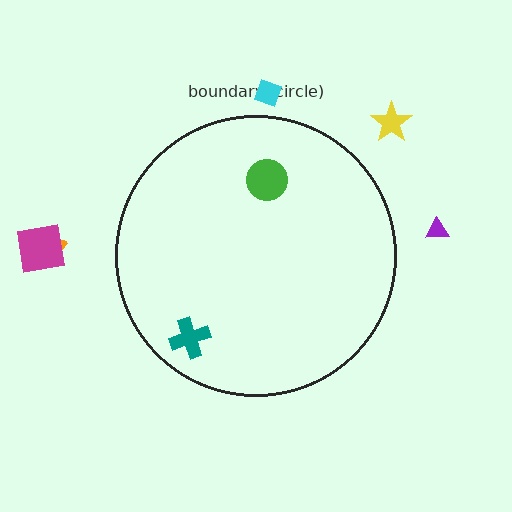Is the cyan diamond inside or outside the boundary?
Outside.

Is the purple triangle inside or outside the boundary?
Outside.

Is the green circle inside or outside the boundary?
Inside.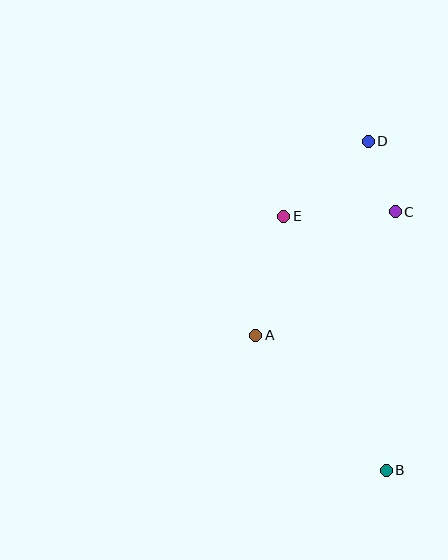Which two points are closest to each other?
Points C and D are closest to each other.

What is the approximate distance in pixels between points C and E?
The distance between C and E is approximately 111 pixels.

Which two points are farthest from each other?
Points B and D are farthest from each other.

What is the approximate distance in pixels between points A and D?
The distance between A and D is approximately 225 pixels.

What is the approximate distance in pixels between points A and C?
The distance between A and C is approximately 186 pixels.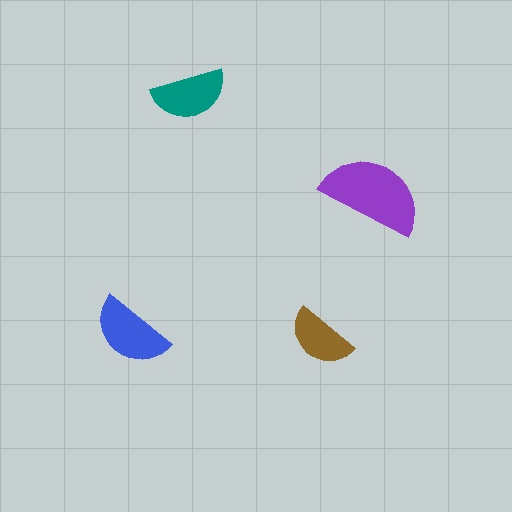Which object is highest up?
The teal semicircle is topmost.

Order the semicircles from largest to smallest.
the purple one, the blue one, the teal one, the brown one.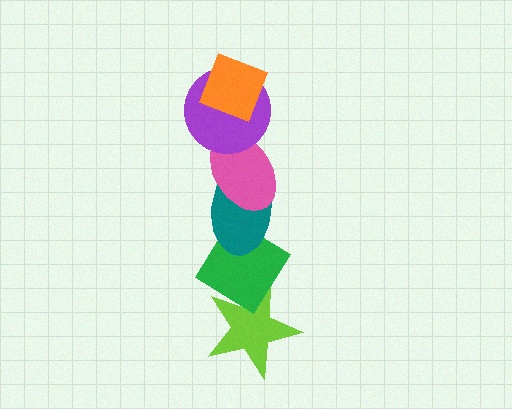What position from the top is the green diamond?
The green diamond is 5th from the top.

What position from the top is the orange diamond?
The orange diamond is 1st from the top.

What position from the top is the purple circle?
The purple circle is 2nd from the top.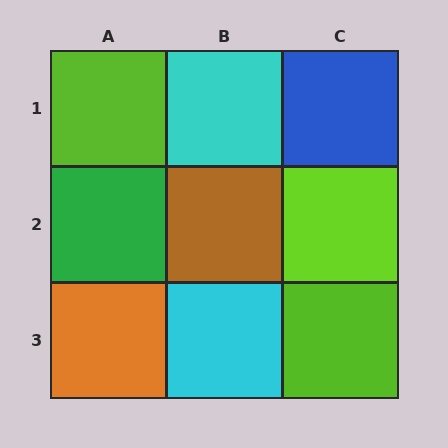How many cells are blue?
1 cell is blue.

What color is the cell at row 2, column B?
Brown.